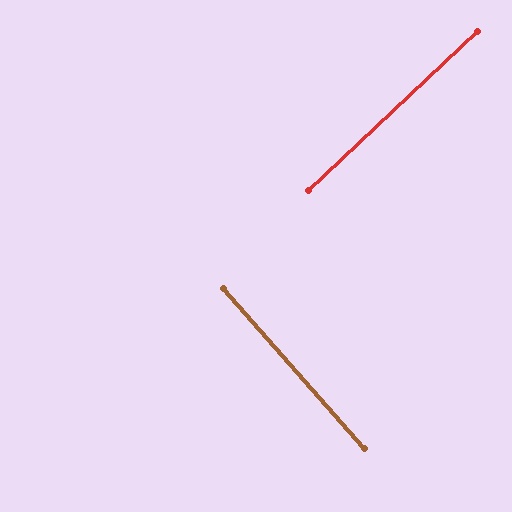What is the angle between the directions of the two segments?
Approximately 88 degrees.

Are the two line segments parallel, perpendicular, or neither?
Perpendicular — they meet at approximately 88°.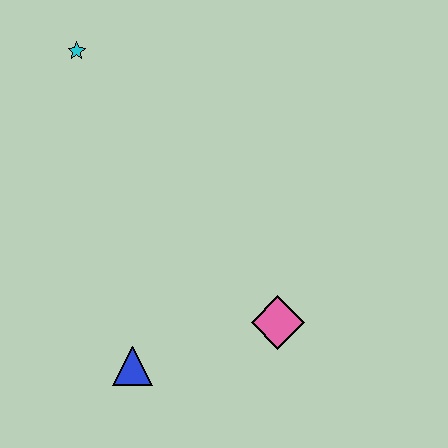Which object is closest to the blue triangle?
The pink diamond is closest to the blue triangle.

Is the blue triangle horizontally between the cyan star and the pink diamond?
Yes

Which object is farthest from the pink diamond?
The cyan star is farthest from the pink diamond.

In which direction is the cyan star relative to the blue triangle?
The cyan star is above the blue triangle.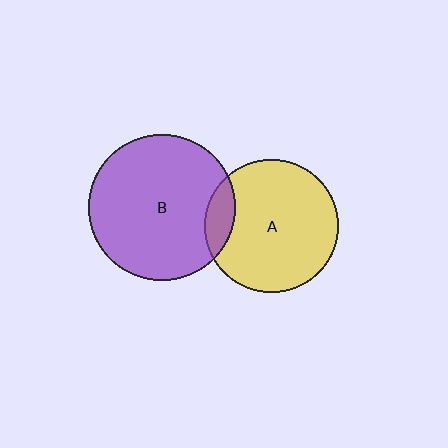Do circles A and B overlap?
Yes.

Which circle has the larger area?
Circle B (purple).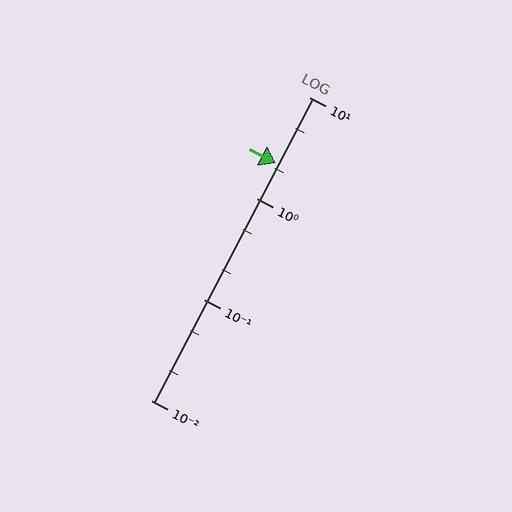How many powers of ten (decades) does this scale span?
The scale spans 3 decades, from 0.01 to 10.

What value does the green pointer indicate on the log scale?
The pointer indicates approximately 2.2.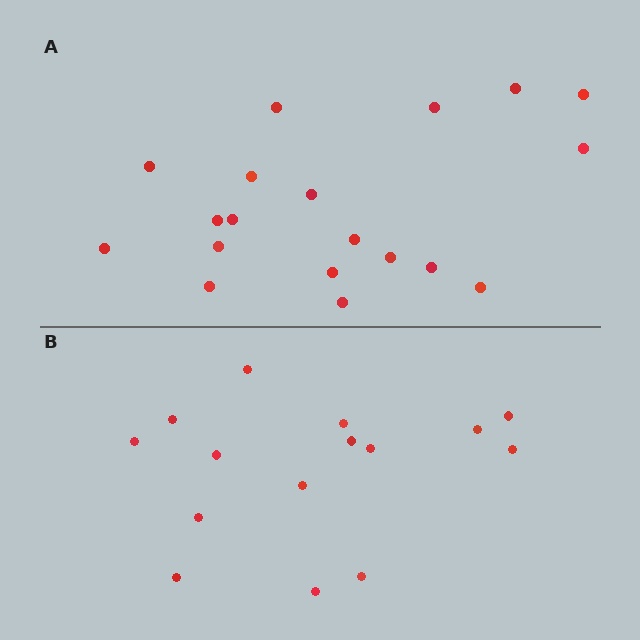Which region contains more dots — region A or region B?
Region A (the top region) has more dots.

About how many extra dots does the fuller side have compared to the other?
Region A has about 4 more dots than region B.